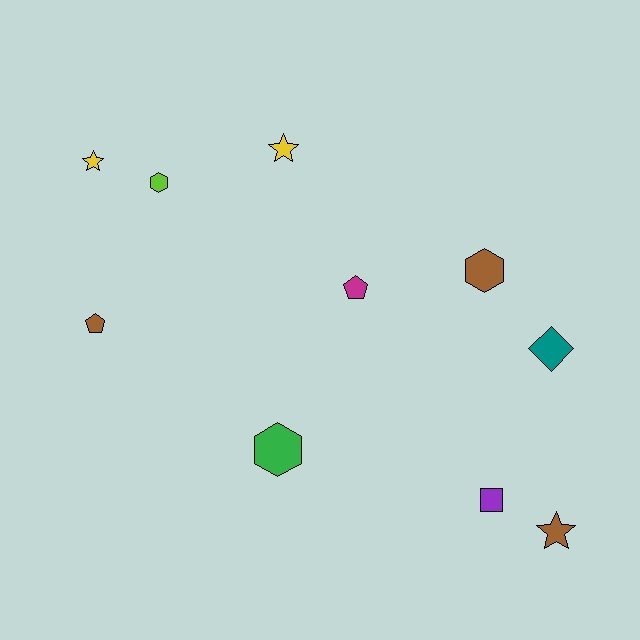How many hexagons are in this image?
There are 3 hexagons.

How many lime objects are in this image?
There is 1 lime object.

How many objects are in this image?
There are 10 objects.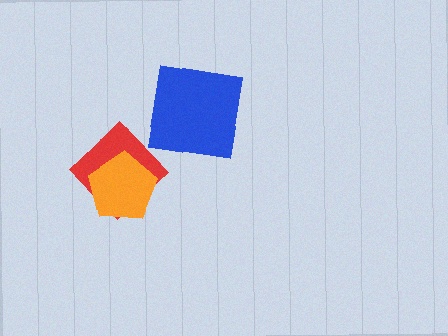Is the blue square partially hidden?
No, no other shape covers it.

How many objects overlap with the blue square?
0 objects overlap with the blue square.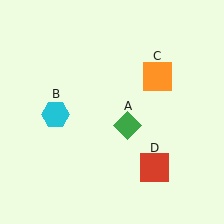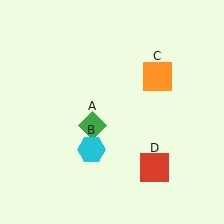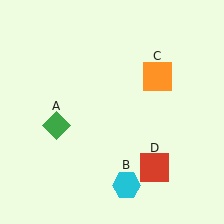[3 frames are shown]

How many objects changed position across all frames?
2 objects changed position: green diamond (object A), cyan hexagon (object B).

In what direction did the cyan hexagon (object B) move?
The cyan hexagon (object B) moved down and to the right.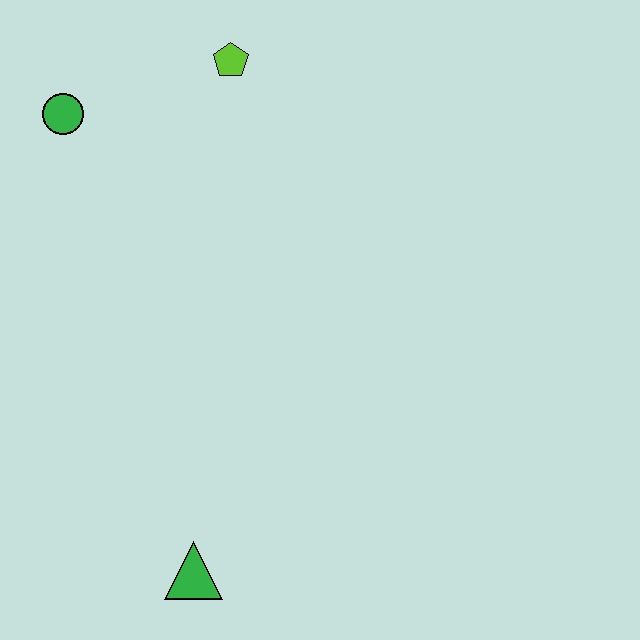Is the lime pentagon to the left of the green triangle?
No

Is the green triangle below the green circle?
Yes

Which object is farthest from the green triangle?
The lime pentagon is farthest from the green triangle.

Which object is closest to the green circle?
The lime pentagon is closest to the green circle.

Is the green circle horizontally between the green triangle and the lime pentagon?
No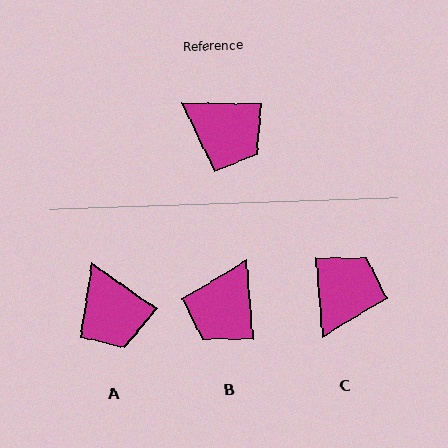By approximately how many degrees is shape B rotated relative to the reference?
Approximately 85 degrees clockwise.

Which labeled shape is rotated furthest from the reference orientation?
C, about 95 degrees away.